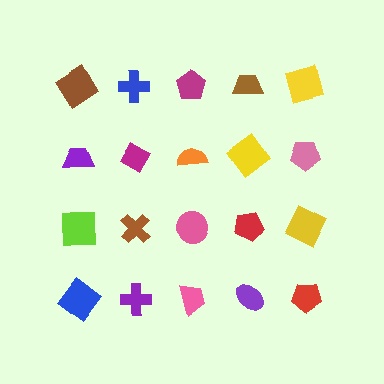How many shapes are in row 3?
5 shapes.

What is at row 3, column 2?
A brown cross.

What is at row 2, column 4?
A yellow diamond.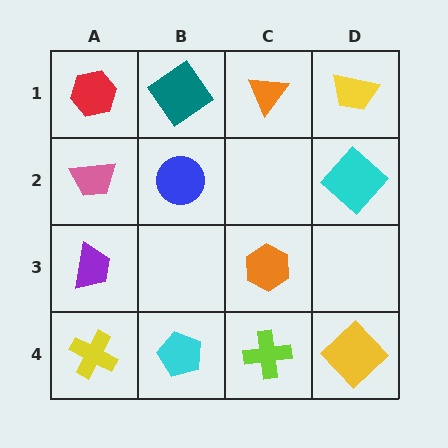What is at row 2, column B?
A blue circle.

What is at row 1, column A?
A red hexagon.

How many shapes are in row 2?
3 shapes.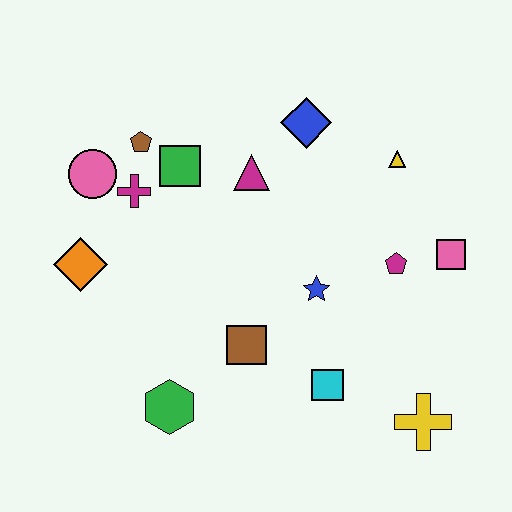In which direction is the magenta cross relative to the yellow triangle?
The magenta cross is to the left of the yellow triangle.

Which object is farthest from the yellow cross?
The pink circle is farthest from the yellow cross.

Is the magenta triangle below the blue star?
No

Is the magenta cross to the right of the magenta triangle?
No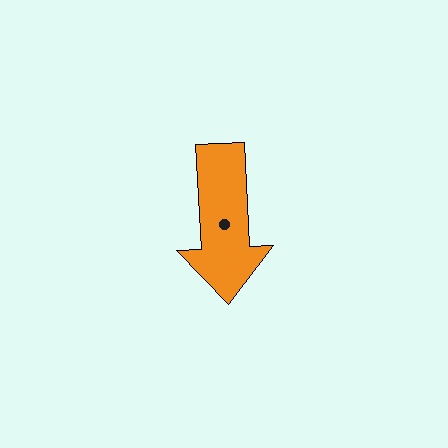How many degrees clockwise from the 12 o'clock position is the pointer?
Approximately 177 degrees.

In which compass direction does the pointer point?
South.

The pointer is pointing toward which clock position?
Roughly 6 o'clock.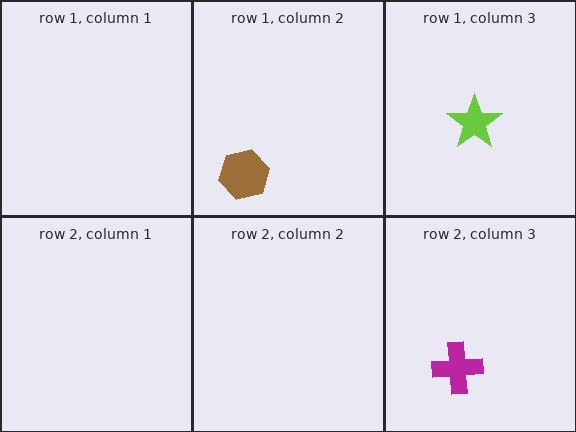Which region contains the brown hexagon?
The row 1, column 2 region.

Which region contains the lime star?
The row 1, column 3 region.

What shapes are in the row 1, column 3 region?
The lime star.